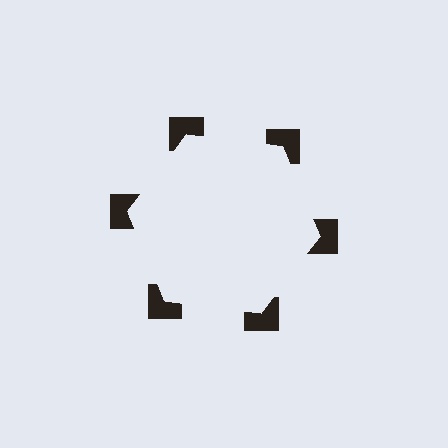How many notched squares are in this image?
There are 6 — one at each vertex of the illusory hexagon.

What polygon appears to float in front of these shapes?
An illusory hexagon — its edges are inferred from the aligned wedge cuts in the notched squares, not physically drawn.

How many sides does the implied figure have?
6 sides.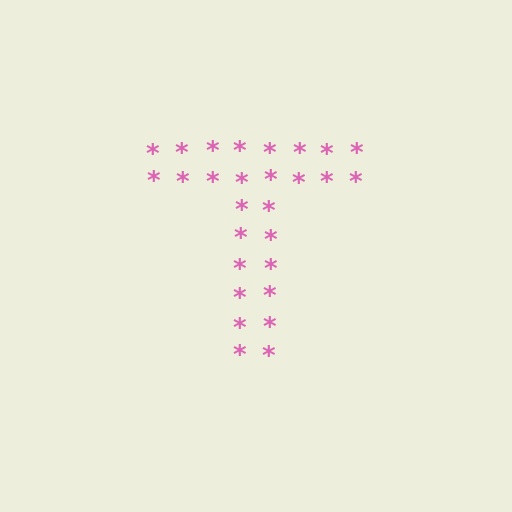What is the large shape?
The large shape is the letter T.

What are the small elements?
The small elements are asterisks.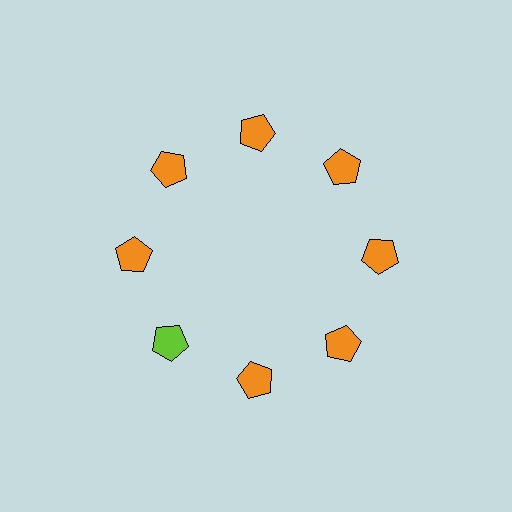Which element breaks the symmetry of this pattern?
The lime pentagon at roughly the 8 o'clock position breaks the symmetry. All other shapes are orange pentagons.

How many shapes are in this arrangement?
There are 8 shapes arranged in a ring pattern.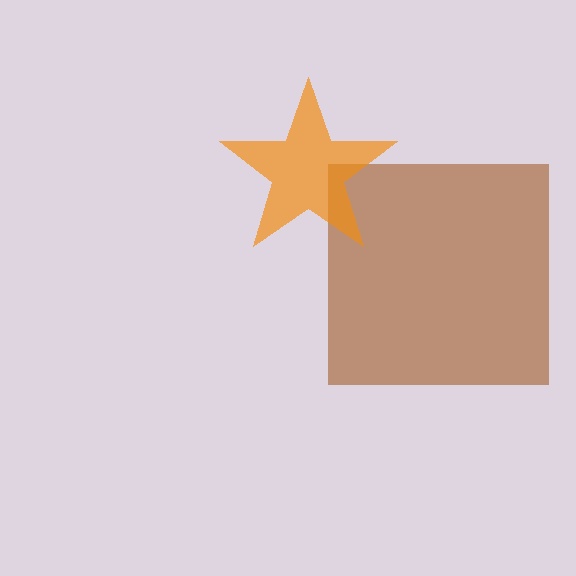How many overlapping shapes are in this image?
There are 2 overlapping shapes in the image.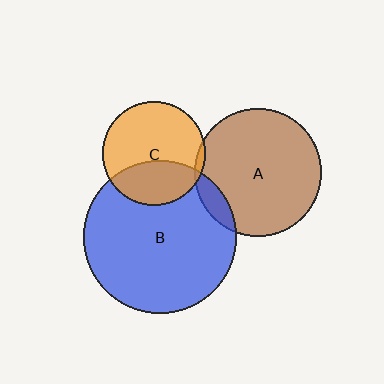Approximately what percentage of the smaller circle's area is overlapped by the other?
Approximately 10%.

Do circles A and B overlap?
Yes.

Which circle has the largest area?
Circle B (blue).